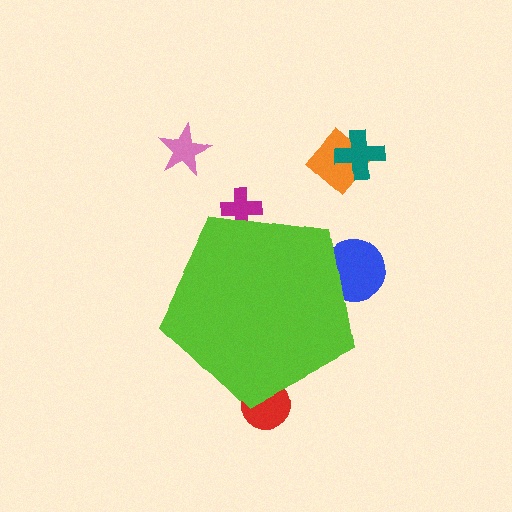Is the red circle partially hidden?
Yes, the red circle is partially hidden behind the lime pentagon.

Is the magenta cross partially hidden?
Yes, the magenta cross is partially hidden behind the lime pentagon.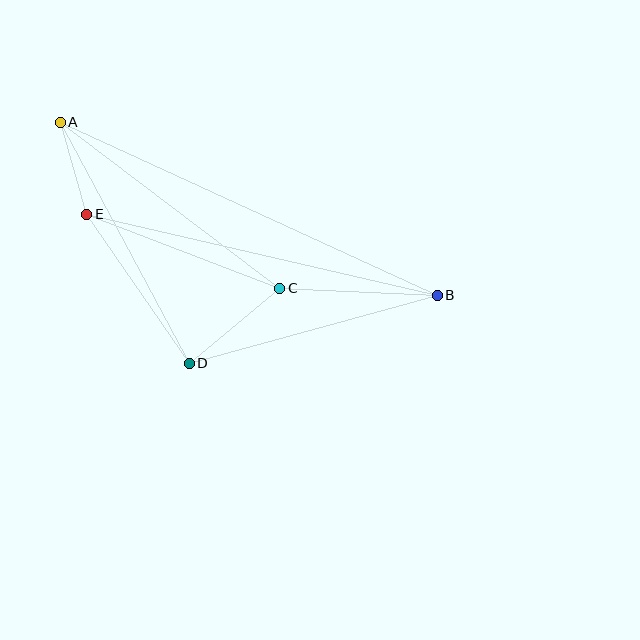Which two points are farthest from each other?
Points A and B are farthest from each other.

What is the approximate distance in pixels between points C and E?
The distance between C and E is approximately 207 pixels.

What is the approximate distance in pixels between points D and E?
The distance between D and E is approximately 181 pixels.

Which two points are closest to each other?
Points A and E are closest to each other.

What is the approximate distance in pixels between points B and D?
The distance between B and D is approximately 257 pixels.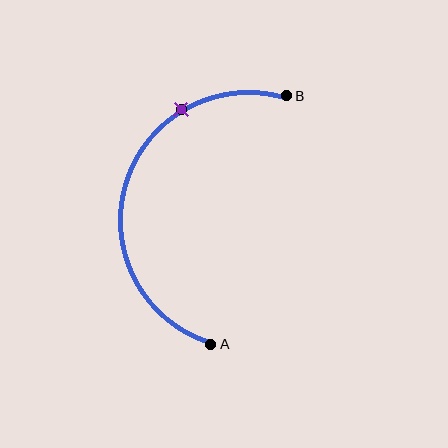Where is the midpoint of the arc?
The arc midpoint is the point on the curve farthest from the straight line joining A and B. It sits to the left of that line.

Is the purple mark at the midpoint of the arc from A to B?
No. The purple mark lies on the arc but is closer to endpoint B. The arc midpoint would be at the point on the curve equidistant along the arc from both A and B.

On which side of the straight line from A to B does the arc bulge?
The arc bulges to the left of the straight line connecting A and B.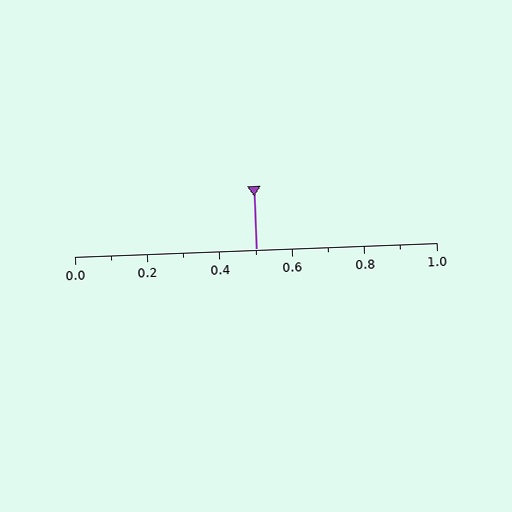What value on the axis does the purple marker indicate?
The marker indicates approximately 0.5.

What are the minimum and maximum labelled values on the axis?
The axis runs from 0.0 to 1.0.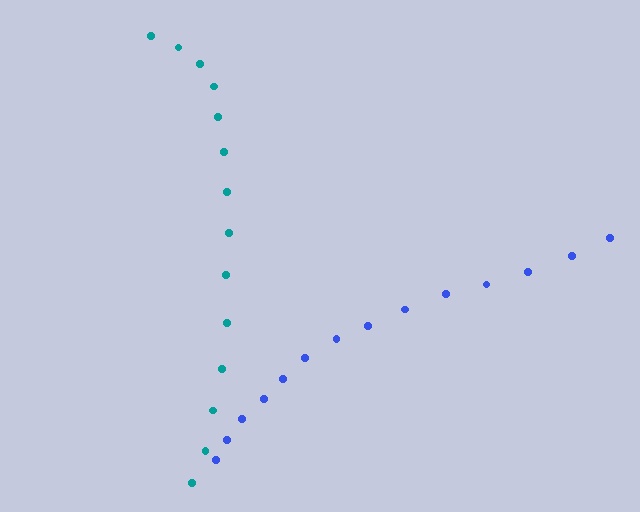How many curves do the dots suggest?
There are 2 distinct paths.